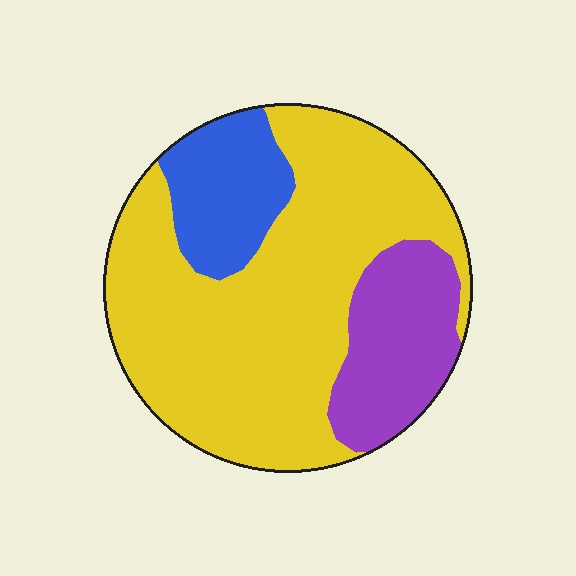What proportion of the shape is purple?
Purple takes up about one fifth (1/5) of the shape.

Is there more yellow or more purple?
Yellow.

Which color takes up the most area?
Yellow, at roughly 65%.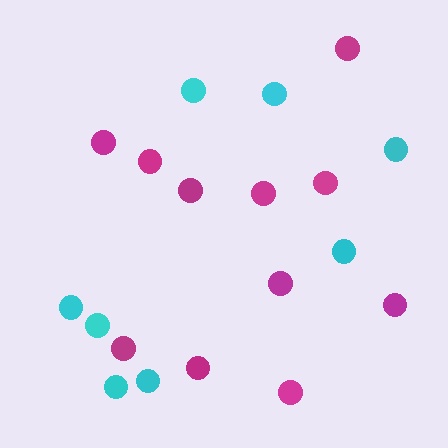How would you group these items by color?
There are 2 groups: one group of cyan circles (8) and one group of magenta circles (11).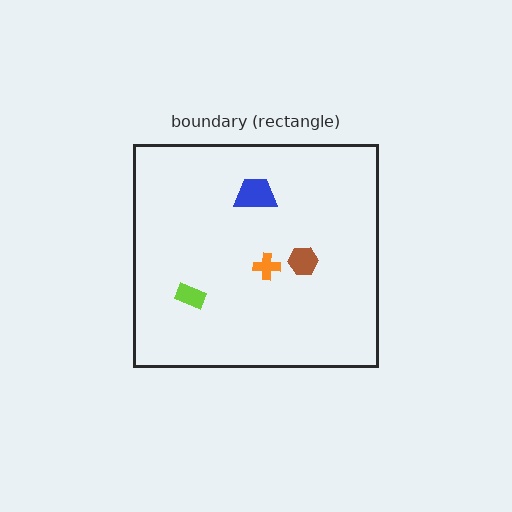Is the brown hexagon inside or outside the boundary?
Inside.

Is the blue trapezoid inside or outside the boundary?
Inside.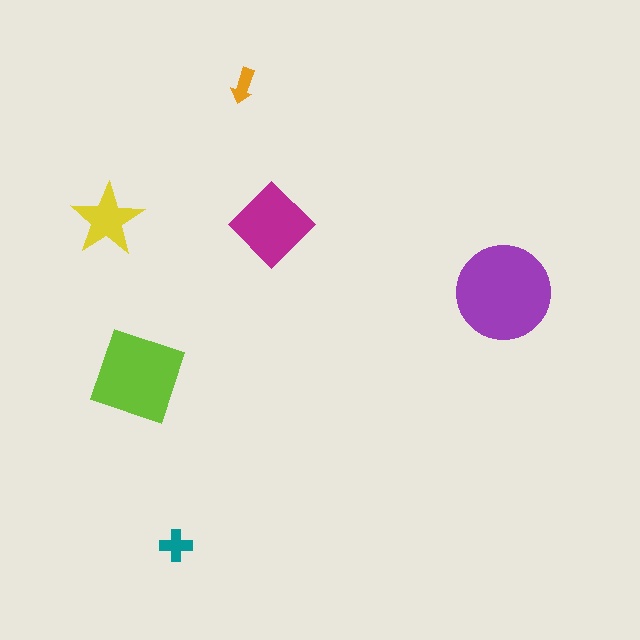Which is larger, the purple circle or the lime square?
The purple circle.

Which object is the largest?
The purple circle.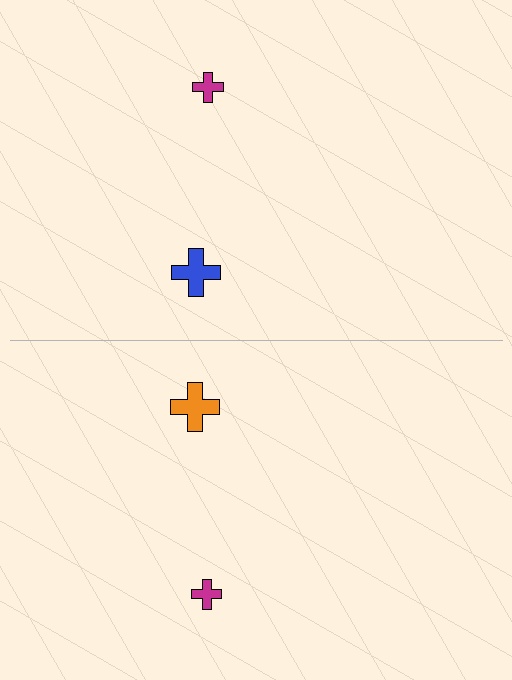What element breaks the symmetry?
The orange cross on the bottom side breaks the symmetry — its mirror counterpart is blue.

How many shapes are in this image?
There are 4 shapes in this image.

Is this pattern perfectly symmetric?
No, the pattern is not perfectly symmetric. The orange cross on the bottom side breaks the symmetry — its mirror counterpart is blue.